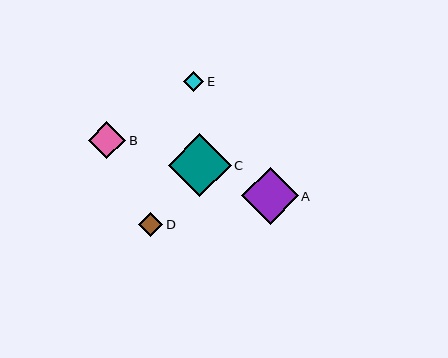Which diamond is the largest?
Diamond C is the largest with a size of approximately 63 pixels.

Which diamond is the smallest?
Diamond E is the smallest with a size of approximately 20 pixels.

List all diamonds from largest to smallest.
From largest to smallest: C, A, B, D, E.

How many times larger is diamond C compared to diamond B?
Diamond C is approximately 1.7 times the size of diamond B.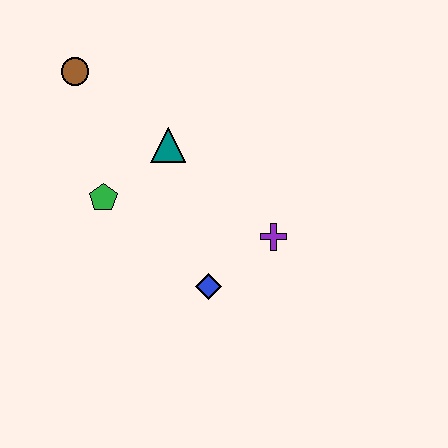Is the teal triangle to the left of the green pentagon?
No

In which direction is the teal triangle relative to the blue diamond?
The teal triangle is above the blue diamond.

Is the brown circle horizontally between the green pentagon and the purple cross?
No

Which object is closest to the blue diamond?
The purple cross is closest to the blue diamond.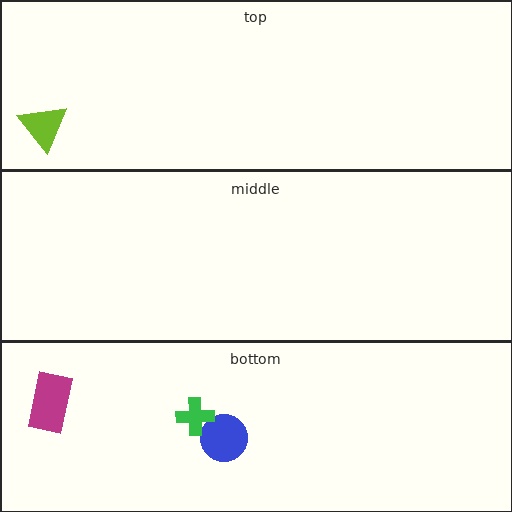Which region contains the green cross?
The bottom region.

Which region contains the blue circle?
The bottom region.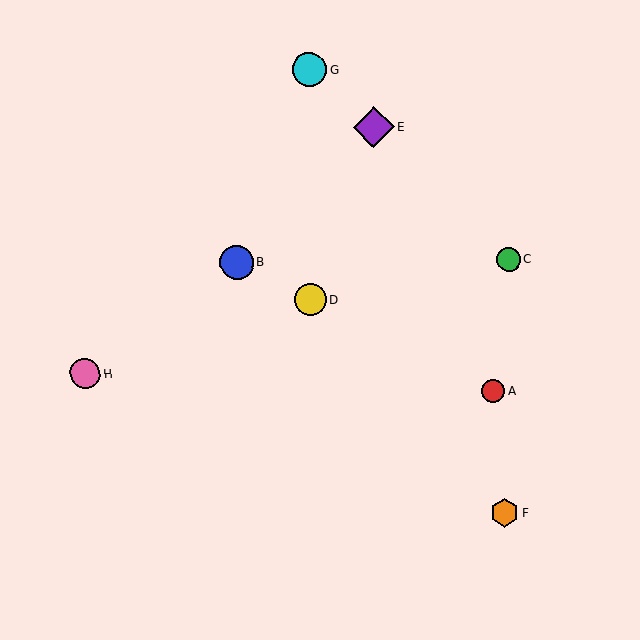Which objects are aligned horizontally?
Objects B, C are aligned horizontally.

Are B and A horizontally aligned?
No, B is at y≈262 and A is at y≈391.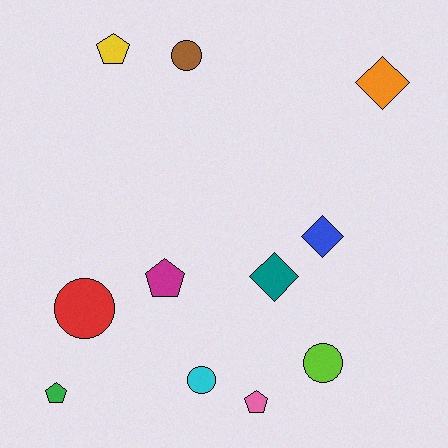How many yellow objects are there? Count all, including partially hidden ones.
There is 1 yellow object.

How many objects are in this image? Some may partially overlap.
There are 11 objects.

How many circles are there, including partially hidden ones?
There are 4 circles.